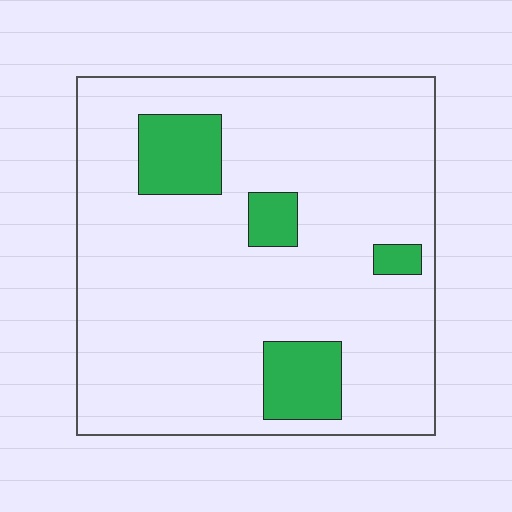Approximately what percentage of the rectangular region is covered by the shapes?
Approximately 15%.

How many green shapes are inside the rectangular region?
4.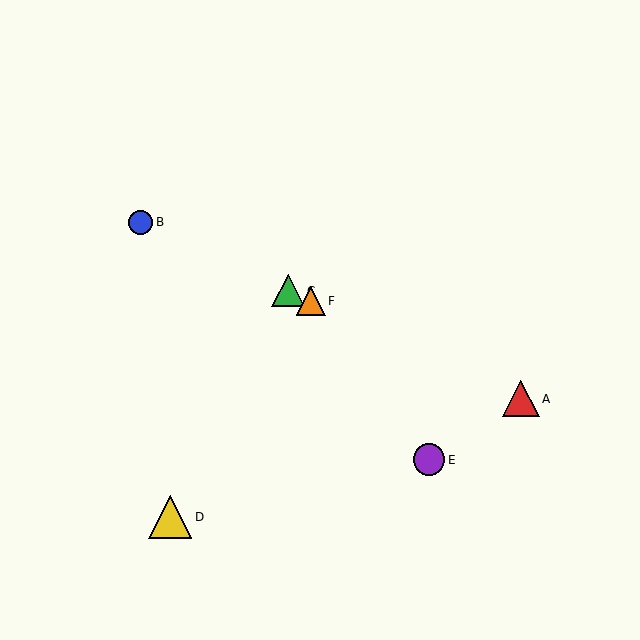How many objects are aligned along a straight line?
4 objects (A, B, C, F) are aligned along a straight line.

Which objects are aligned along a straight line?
Objects A, B, C, F are aligned along a straight line.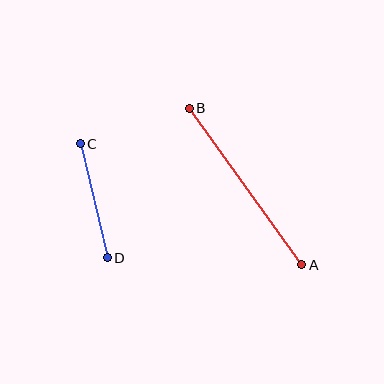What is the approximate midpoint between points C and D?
The midpoint is at approximately (94, 201) pixels.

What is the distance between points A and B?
The distance is approximately 193 pixels.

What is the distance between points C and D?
The distance is approximately 117 pixels.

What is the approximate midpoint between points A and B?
The midpoint is at approximately (246, 187) pixels.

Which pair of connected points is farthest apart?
Points A and B are farthest apart.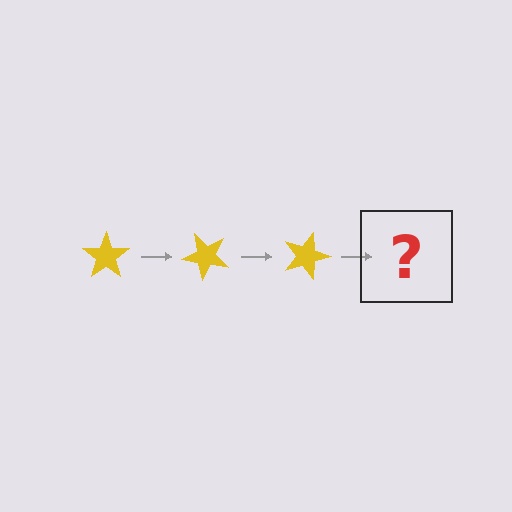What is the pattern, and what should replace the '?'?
The pattern is that the star rotates 45 degrees each step. The '?' should be a yellow star rotated 135 degrees.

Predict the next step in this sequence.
The next step is a yellow star rotated 135 degrees.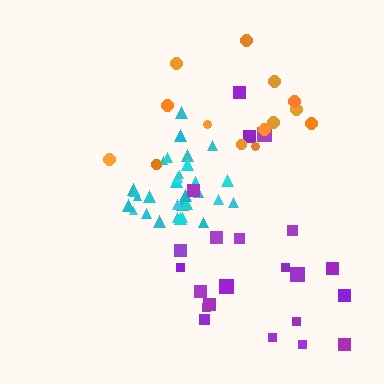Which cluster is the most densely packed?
Cyan.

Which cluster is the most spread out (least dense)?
Orange.